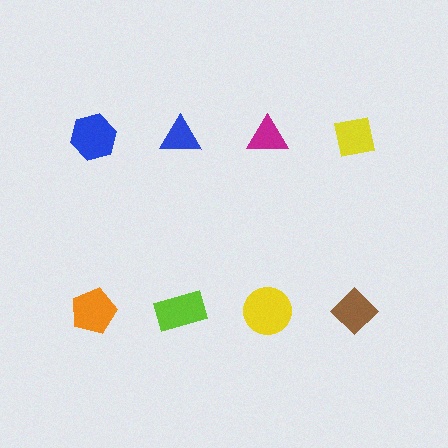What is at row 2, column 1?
An orange pentagon.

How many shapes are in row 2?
4 shapes.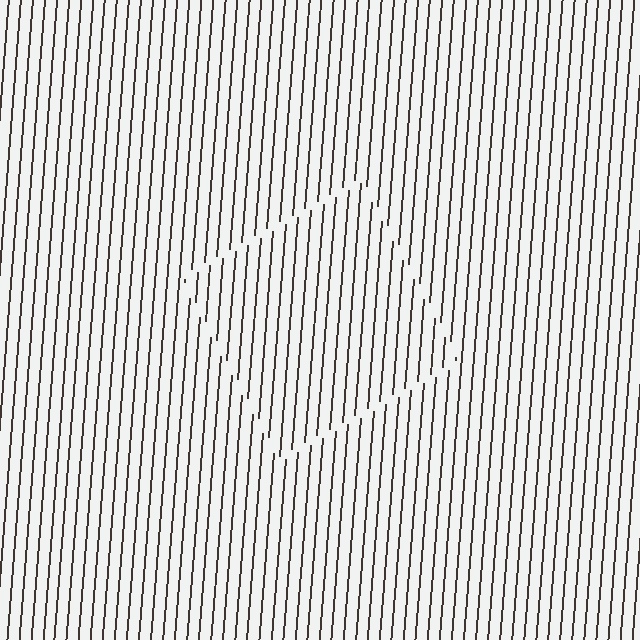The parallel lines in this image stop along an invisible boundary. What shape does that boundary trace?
An illusory square. The interior of the shape contains the same grating, shifted by half a period — the contour is defined by the phase discontinuity where line-ends from the inner and outer gratings abut.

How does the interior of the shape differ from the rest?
The interior of the shape contains the same grating, shifted by half a period — the contour is defined by the phase discontinuity where line-ends from the inner and outer gratings abut.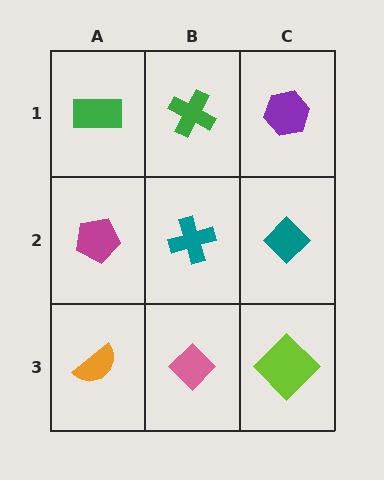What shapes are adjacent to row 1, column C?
A teal diamond (row 2, column C), a green cross (row 1, column B).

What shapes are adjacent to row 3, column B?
A teal cross (row 2, column B), an orange semicircle (row 3, column A), a lime diamond (row 3, column C).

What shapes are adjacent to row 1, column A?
A magenta pentagon (row 2, column A), a green cross (row 1, column B).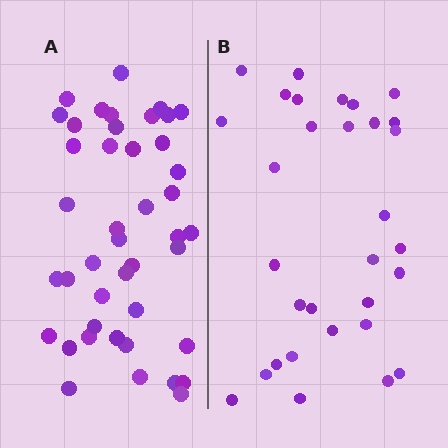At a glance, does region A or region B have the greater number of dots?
Region A (the left region) has more dots.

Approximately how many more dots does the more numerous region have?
Region A has roughly 12 or so more dots than region B.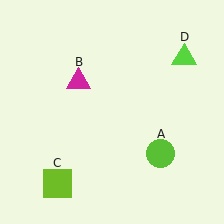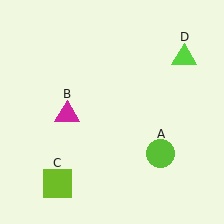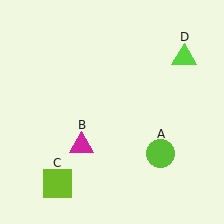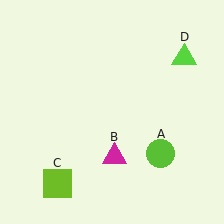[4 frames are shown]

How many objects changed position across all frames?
1 object changed position: magenta triangle (object B).